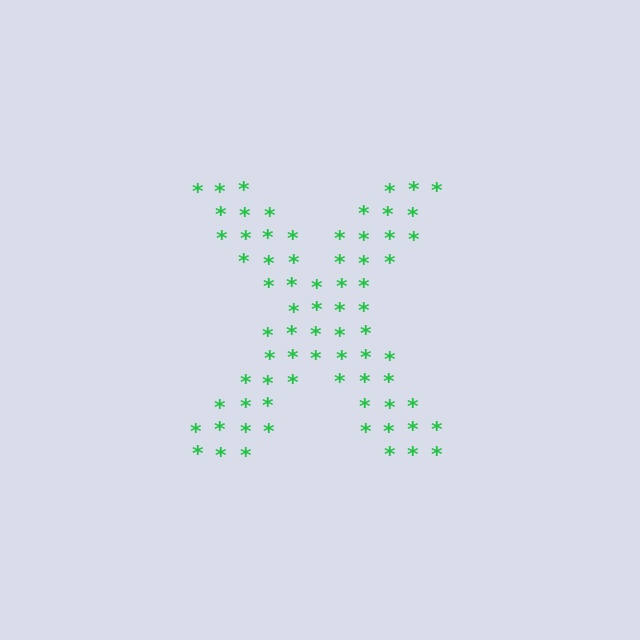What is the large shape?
The large shape is the letter X.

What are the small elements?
The small elements are asterisks.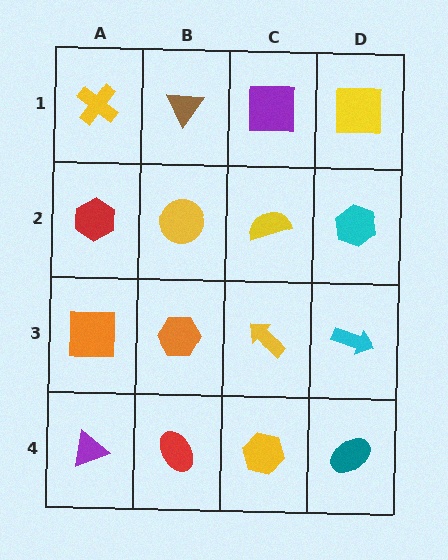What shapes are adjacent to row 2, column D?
A yellow square (row 1, column D), a cyan arrow (row 3, column D), a yellow semicircle (row 2, column C).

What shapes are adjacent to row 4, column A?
An orange square (row 3, column A), a red ellipse (row 4, column B).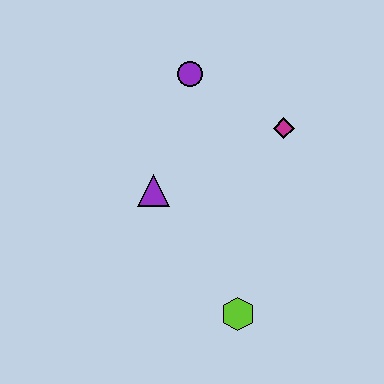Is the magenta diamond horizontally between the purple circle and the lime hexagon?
No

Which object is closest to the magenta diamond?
The purple circle is closest to the magenta diamond.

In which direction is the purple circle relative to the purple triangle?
The purple circle is above the purple triangle.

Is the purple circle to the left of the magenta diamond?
Yes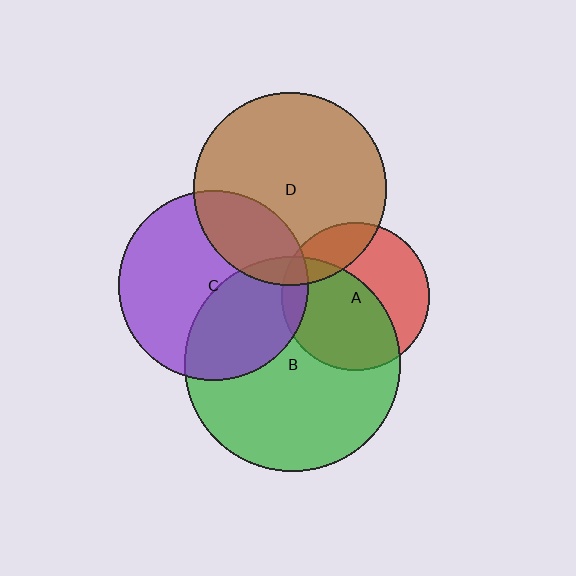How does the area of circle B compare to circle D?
Approximately 1.2 times.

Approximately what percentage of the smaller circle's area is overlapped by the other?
Approximately 10%.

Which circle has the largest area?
Circle B (green).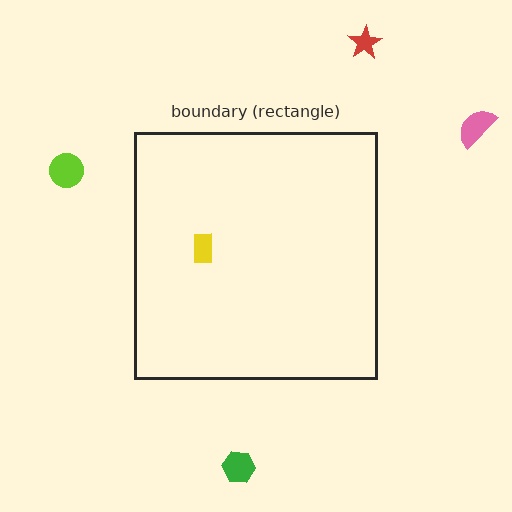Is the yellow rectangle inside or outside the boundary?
Inside.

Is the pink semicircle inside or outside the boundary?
Outside.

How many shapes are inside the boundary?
1 inside, 4 outside.